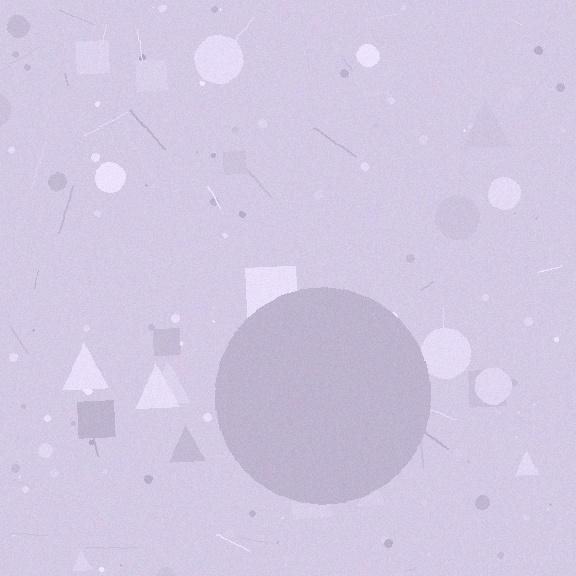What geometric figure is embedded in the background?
A circle is embedded in the background.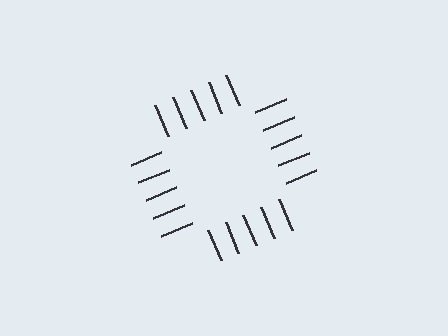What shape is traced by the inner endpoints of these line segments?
An illusory square — the line segments terminate on its edges but no continuous stroke is drawn.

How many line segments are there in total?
20 — 5 along each of the 4 edges.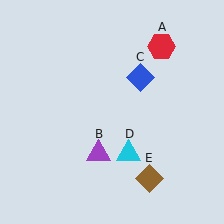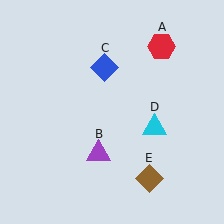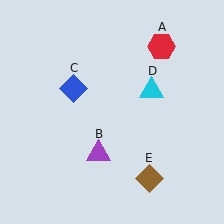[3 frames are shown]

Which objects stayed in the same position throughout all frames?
Red hexagon (object A) and purple triangle (object B) and brown diamond (object E) remained stationary.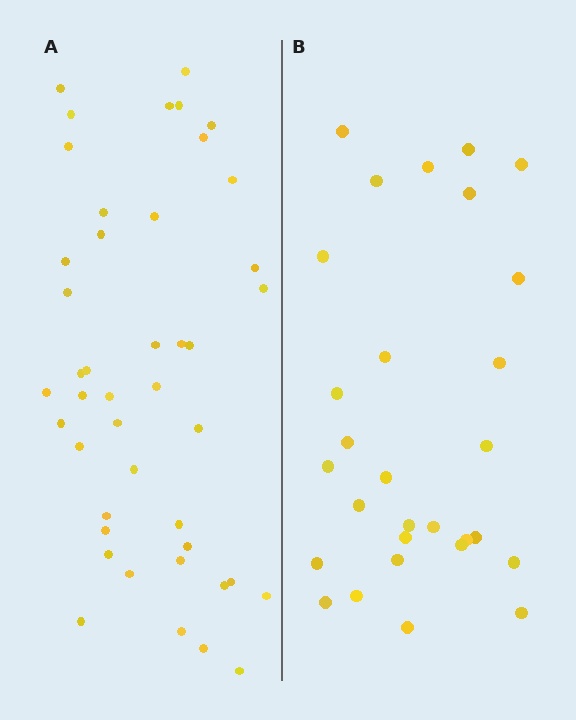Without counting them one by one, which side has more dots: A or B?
Region A (the left region) has more dots.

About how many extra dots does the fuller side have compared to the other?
Region A has approximately 15 more dots than region B.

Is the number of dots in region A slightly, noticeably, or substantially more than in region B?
Region A has substantially more. The ratio is roughly 1.5 to 1.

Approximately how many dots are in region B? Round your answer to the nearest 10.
About 30 dots. (The exact count is 29, which rounds to 30.)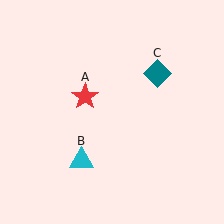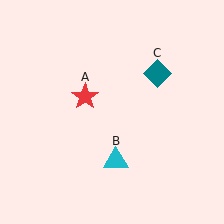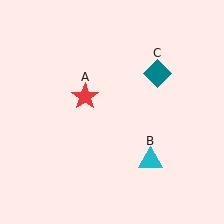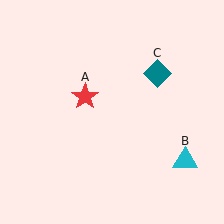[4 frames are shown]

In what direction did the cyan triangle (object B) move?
The cyan triangle (object B) moved right.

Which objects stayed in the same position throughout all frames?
Red star (object A) and teal diamond (object C) remained stationary.